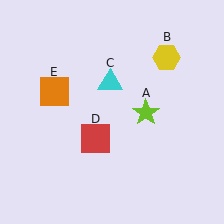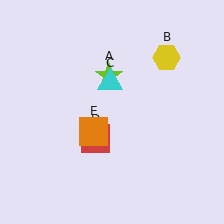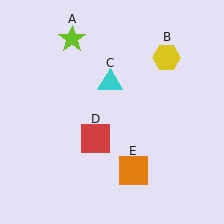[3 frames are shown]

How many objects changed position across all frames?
2 objects changed position: lime star (object A), orange square (object E).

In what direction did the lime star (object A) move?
The lime star (object A) moved up and to the left.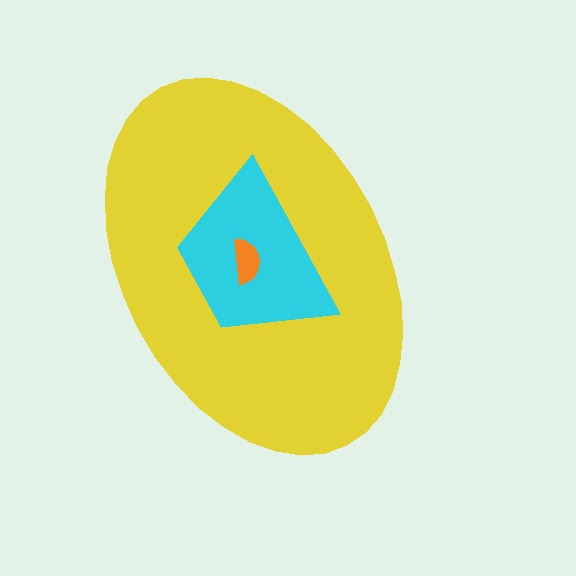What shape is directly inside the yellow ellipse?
The cyan trapezoid.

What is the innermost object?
The orange semicircle.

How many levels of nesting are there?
3.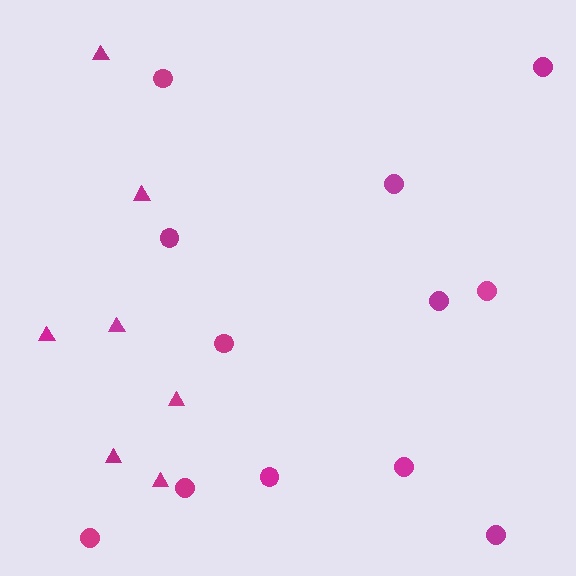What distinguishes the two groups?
There are 2 groups: one group of triangles (7) and one group of circles (12).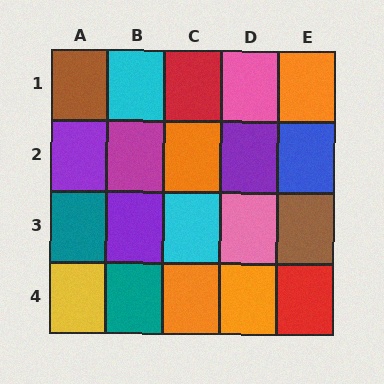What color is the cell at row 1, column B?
Cyan.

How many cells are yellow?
1 cell is yellow.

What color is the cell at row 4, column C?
Orange.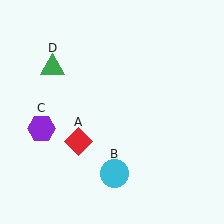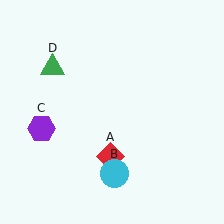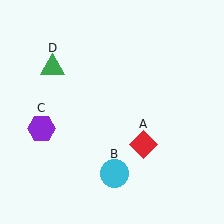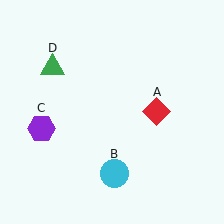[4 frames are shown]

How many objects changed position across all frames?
1 object changed position: red diamond (object A).